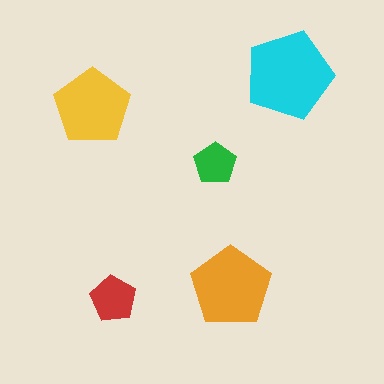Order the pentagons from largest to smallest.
the cyan one, the orange one, the yellow one, the red one, the green one.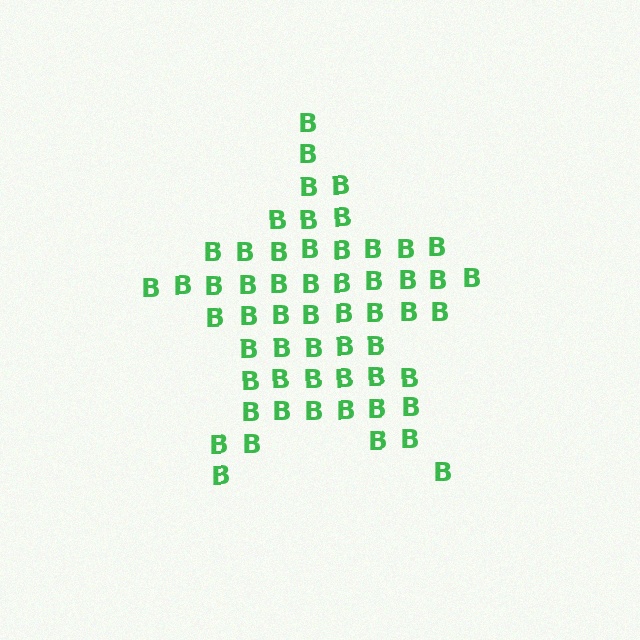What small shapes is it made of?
It is made of small letter B's.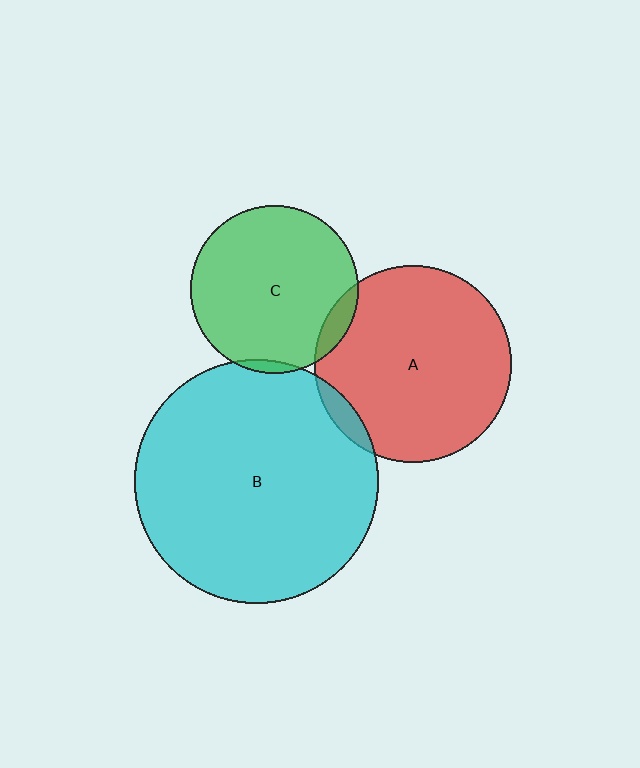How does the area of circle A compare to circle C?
Approximately 1.4 times.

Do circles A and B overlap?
Yes.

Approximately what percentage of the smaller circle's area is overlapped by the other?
Approximately 5%.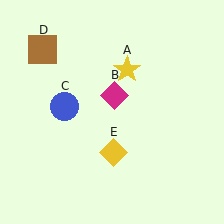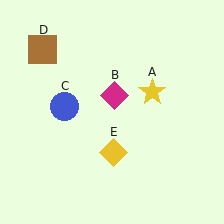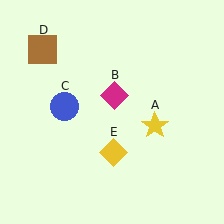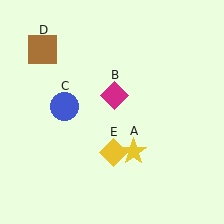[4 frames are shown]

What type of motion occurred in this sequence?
The yellow star (object A) rotated clockwise around the center of the scene.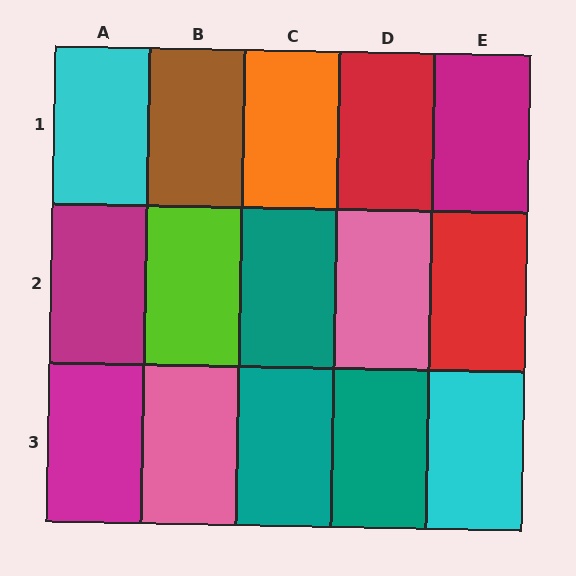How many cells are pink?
2 cells are pink.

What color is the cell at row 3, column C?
Teal.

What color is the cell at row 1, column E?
Magenta.